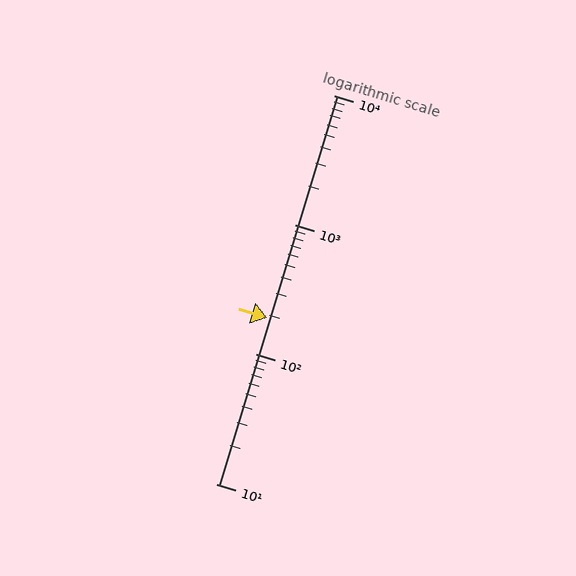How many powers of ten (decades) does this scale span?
The scale spans 3 decades, from 10 to 10000.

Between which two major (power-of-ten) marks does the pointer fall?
The pointer is between 100 and 1000.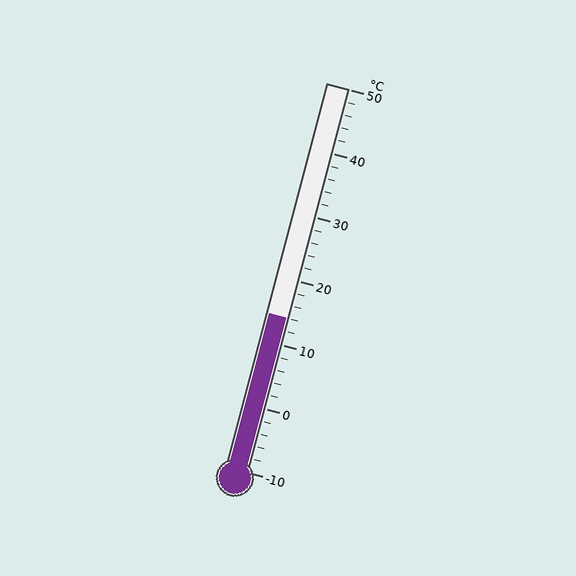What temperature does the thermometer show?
The thermometer shows approximately 14°C.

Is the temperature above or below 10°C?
The temperature is above 10°C.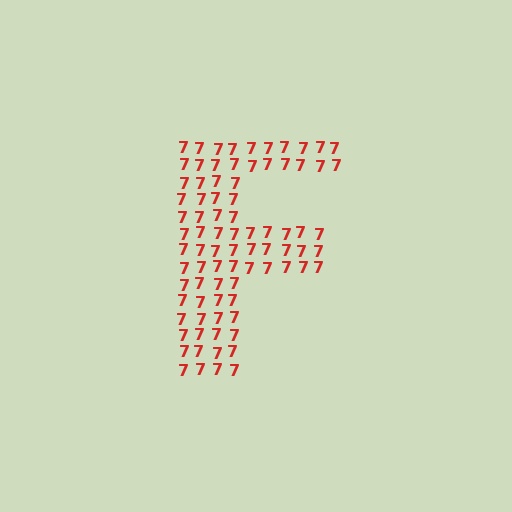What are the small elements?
The small elements are digit 7's.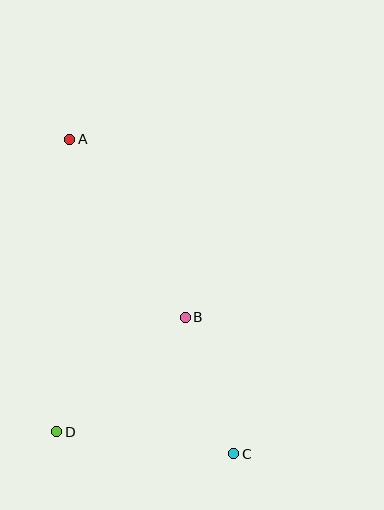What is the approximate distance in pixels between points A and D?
The distance between A and D is approximately 293 pixels.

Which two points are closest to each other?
Points B and C are closest to each other.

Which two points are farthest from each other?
Points A and C are farthest from each other.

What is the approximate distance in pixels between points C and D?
The distance between C and D is approximately 179 pixels.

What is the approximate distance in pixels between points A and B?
The distance between A and B is approximately 212 pixels.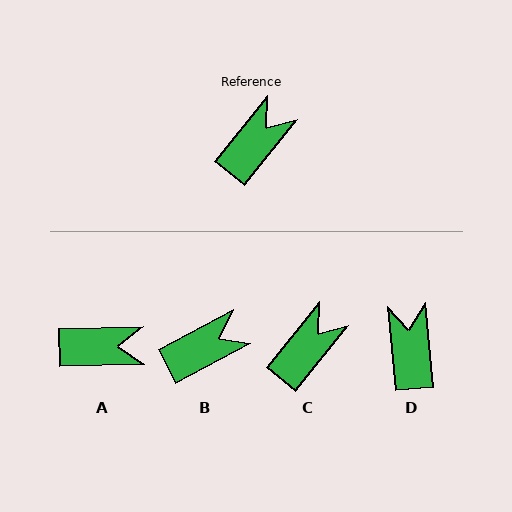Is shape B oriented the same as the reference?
No, it is off by about 24 degrees.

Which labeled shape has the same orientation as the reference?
C.